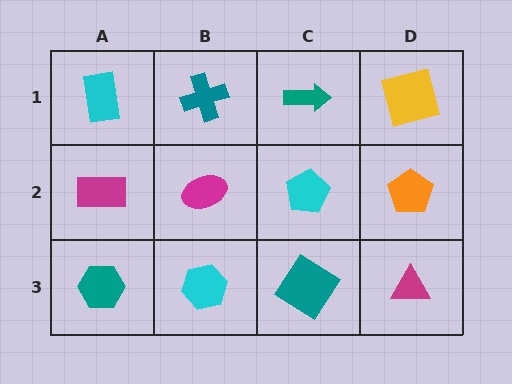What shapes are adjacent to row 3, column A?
A magenta rectangle (row 2, column A), a cyan hexagon (row 3, column B).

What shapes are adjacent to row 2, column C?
A teal arrow (row 1, column C), a teal diamond (row 3, column C), a magenta ellipse (row 2, column B), an orange pentagon (row 2, column D).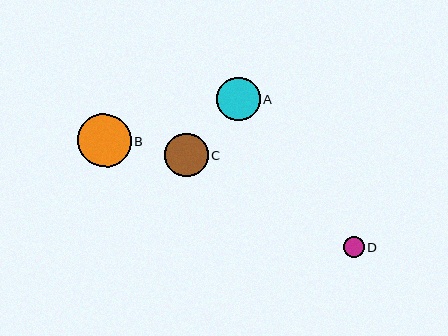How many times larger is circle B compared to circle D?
Circle B is approximately 2.5 times the size of circle D.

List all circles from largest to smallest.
From largest to smallest: B, A, C, D.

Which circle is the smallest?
Circle D is the smallest with a size of approximately 21 pixels.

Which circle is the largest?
Circle B is the largest with a size of approximately 53 pixels.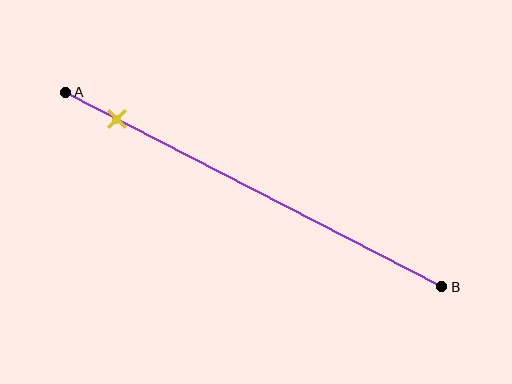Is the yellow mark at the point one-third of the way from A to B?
No, the mark is at about 15% from A, not at the 33% one-third point.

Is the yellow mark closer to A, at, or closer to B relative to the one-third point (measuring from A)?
The yellow mark is closer to point A than the one-third point of segment AB.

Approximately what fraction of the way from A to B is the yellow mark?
The yellow mark is approximately 15% of the way from A to B.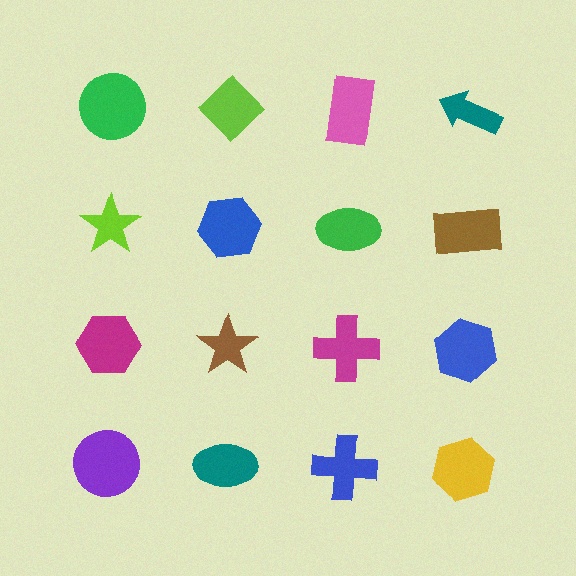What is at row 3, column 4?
A blue hexagon.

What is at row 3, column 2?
A brown star.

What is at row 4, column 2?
A teal ellipse.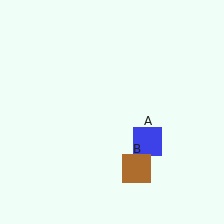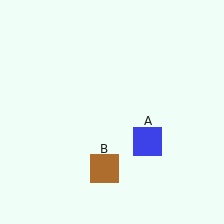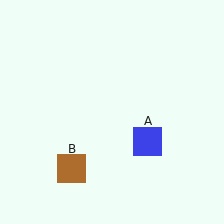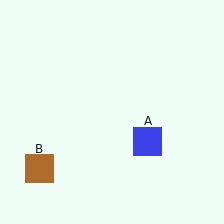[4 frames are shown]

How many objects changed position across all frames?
1 object changed position: brown square (object B).